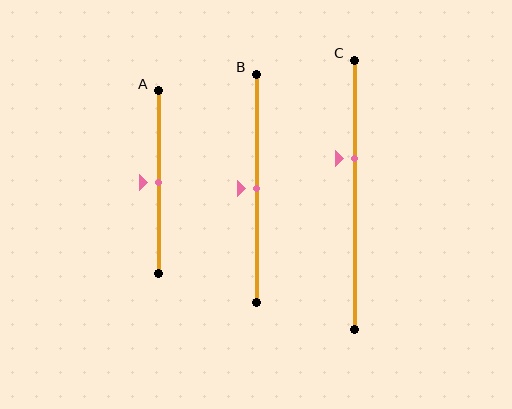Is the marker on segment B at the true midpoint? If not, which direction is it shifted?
Yes, the marker on segment B is at the true midpoint.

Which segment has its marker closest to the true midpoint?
Segment A has its marker closest to the true midpoint.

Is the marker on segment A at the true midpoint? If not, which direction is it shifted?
Yes, the marker on segment A is at the true midpoint.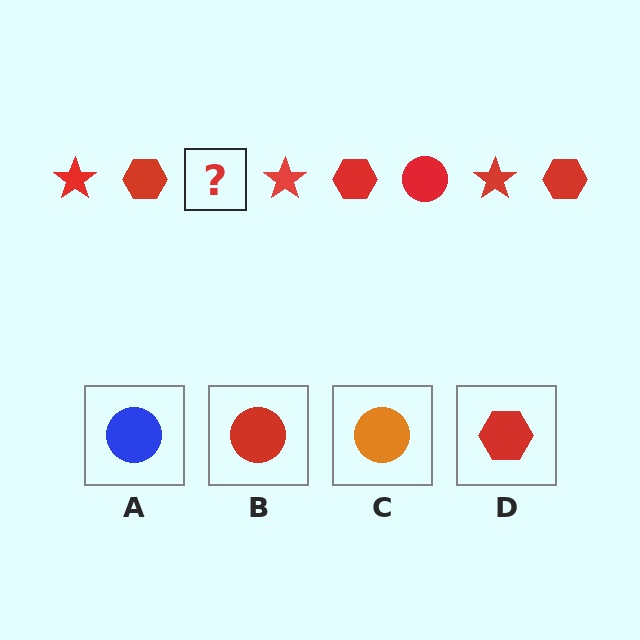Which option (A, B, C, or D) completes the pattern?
B.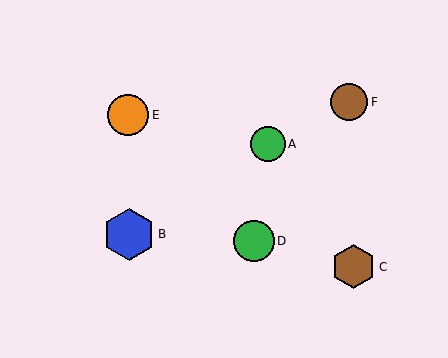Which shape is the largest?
The blue hexagon (labeled B) is the largest.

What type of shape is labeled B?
Shape B is a blue hexagon.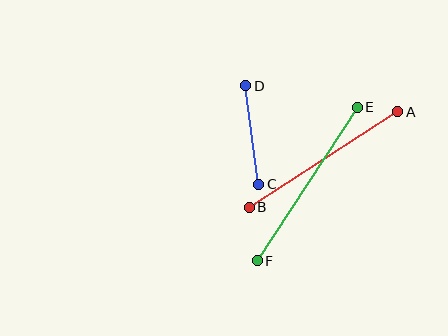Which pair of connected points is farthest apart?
Points E and F are farthest apart.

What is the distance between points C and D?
The distance is approximately 100 pixels.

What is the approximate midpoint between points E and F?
The midpoint is at approximately (307, 184) pixels.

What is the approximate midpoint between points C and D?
The midpoint is at approximately (252, 135) pixels.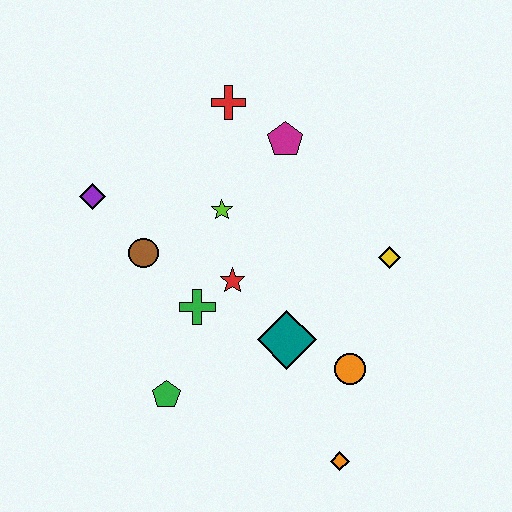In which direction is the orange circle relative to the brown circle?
The orange circle is to the right of the brown circle.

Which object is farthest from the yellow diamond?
The purple diamond is farthest from the yellow diamond.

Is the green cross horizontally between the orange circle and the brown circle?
Yes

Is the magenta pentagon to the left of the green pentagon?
No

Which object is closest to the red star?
The green cross is closest to the red star.